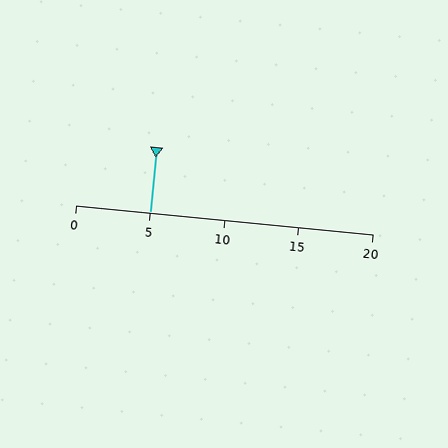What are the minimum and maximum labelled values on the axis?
The axis runs from 0 to 20.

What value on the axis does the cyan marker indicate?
The marker indicates approximately 5.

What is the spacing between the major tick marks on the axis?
The major ticks are spaced 5 apart.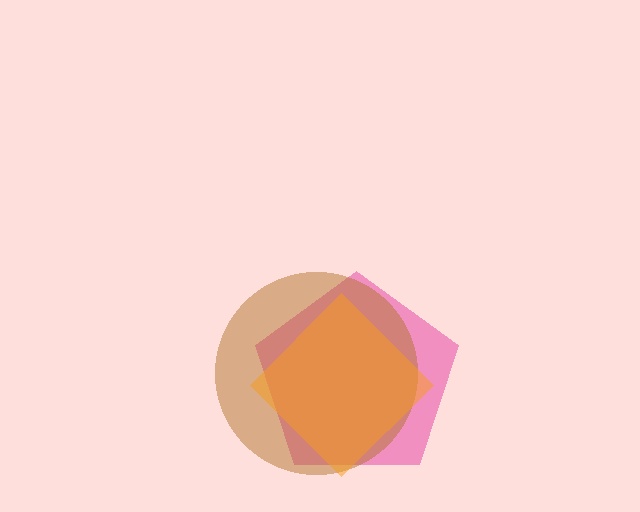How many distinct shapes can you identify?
There are 3 distinct shapes: a pink pentagon, a brown circle, an orange diamond.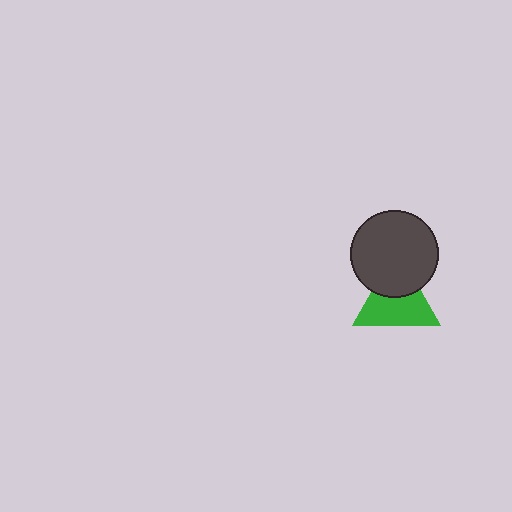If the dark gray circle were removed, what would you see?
You would see the complete green triangle.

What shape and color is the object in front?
The object in front is a dark gray circle.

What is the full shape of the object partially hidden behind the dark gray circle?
The partially hidden object is a green triangle.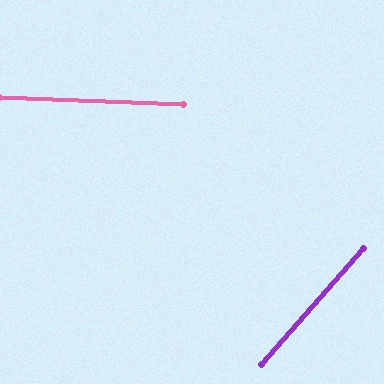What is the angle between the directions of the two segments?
Approximately 51 degrees.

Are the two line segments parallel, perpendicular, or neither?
Neither parallel nor perpendicular — they differ by about 51°.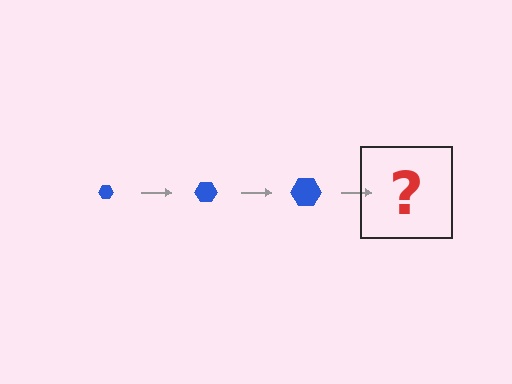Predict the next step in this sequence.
The next step is a blue hexagon, larger than the previous one.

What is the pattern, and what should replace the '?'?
The pattern is that the hexagon gets progressively larger each step. The '?' should be a blue hexagon, larger than the previous one.